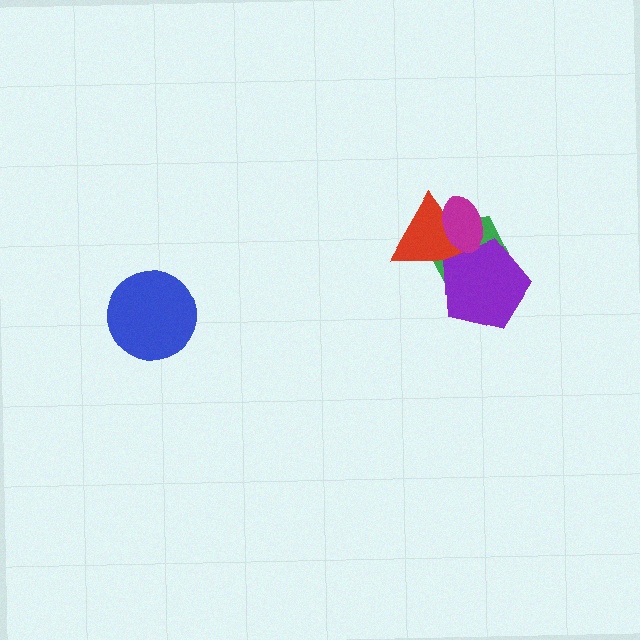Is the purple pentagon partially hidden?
Yes, it is partially covered by another shape.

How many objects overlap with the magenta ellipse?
3 objects overlap with the magenta ellipse.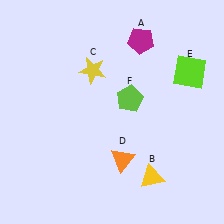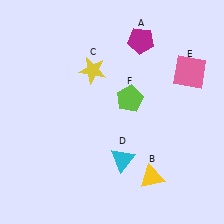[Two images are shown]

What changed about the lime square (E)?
In Image 1, E is lime. In Image 2, it changed to pink.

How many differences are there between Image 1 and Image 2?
There are 2 differences between the two images.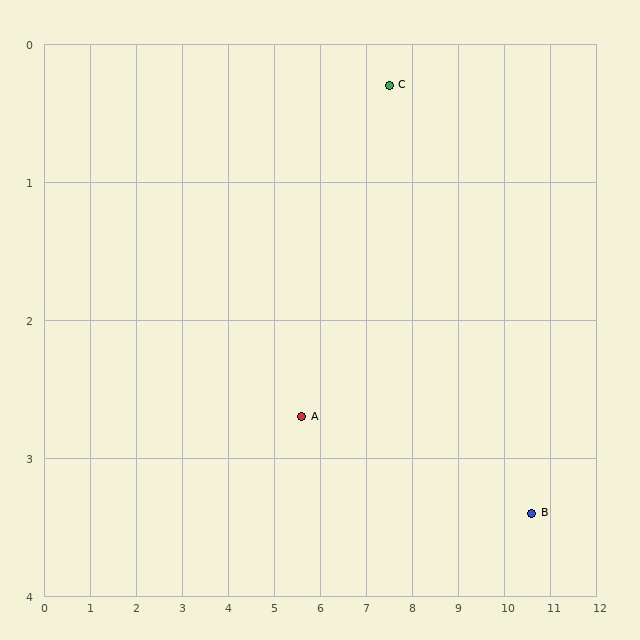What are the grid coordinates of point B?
Point B is at approximately (10.6, 3.4).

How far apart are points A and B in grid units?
Points A and B are about 5.0 grid units apart.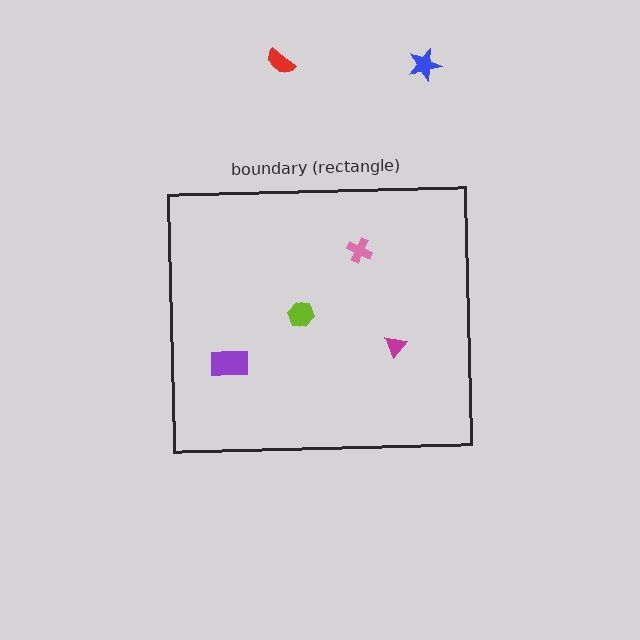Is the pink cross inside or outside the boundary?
Inside.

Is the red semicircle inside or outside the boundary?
Outside.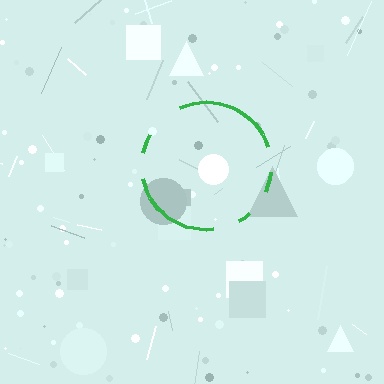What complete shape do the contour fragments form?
The contour fragments form a circle.